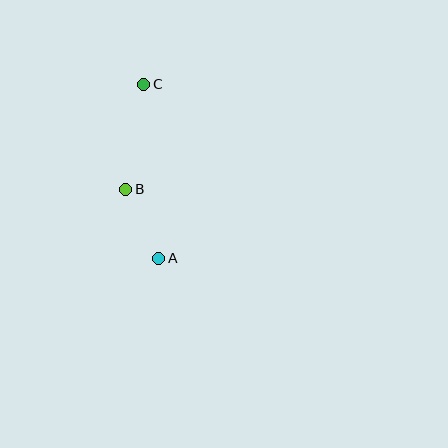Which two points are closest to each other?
Points A and B are closest to each other.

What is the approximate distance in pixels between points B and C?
The distance between B and C is approximately 106 pixels.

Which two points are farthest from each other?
Points A and C are farthest from each other.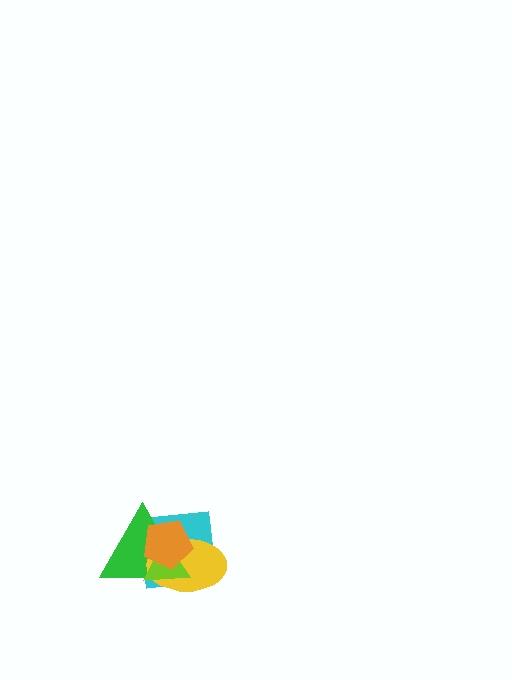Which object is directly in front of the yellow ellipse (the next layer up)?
The lime triangle is directly in front of the yellow ellipse.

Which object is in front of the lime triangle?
The orange pentagon is in front of the lime triangle.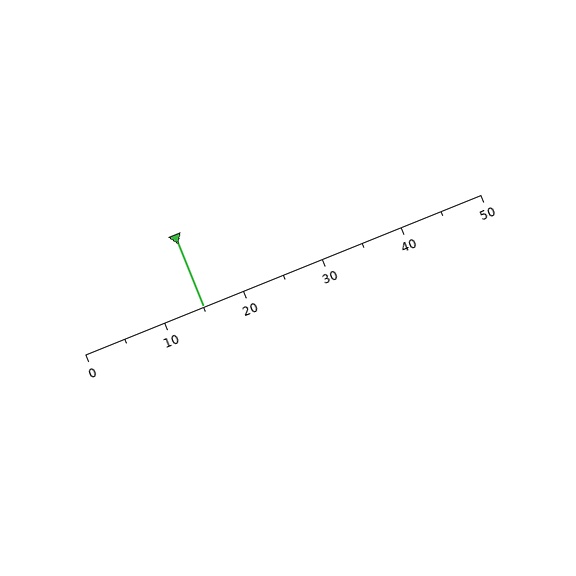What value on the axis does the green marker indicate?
The marker indicates approximately 15.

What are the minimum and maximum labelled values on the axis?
The axis runs from 0 to 50.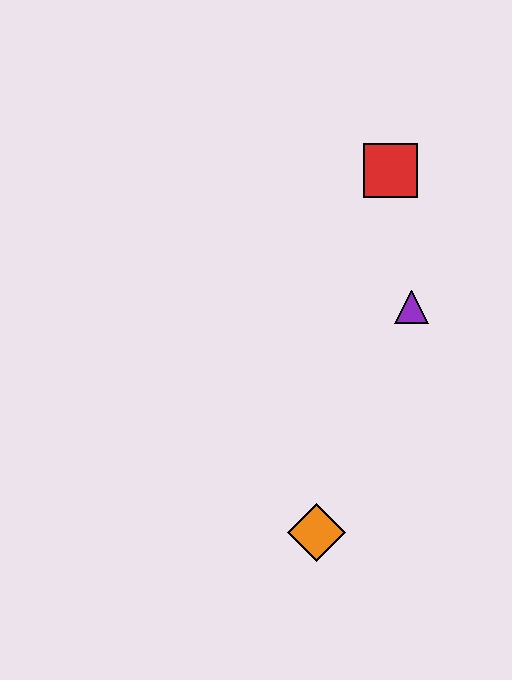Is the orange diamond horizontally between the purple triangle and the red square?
No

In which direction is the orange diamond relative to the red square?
The orange diamond is below the red square.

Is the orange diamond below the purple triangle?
Yes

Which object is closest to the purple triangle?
The red square is closest to the purple triangle.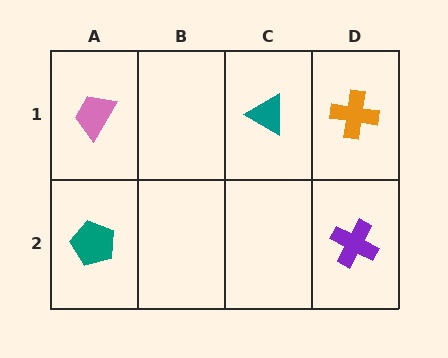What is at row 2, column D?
A purple cross.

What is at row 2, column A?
A teal pentagon.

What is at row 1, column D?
An orange cross.